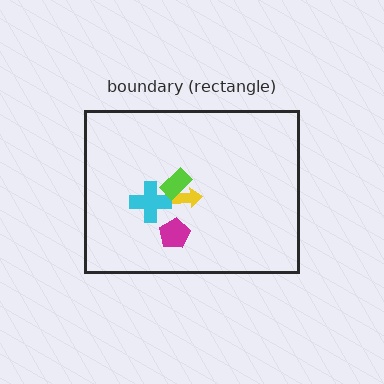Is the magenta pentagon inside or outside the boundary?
Inside.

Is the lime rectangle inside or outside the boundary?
Inside.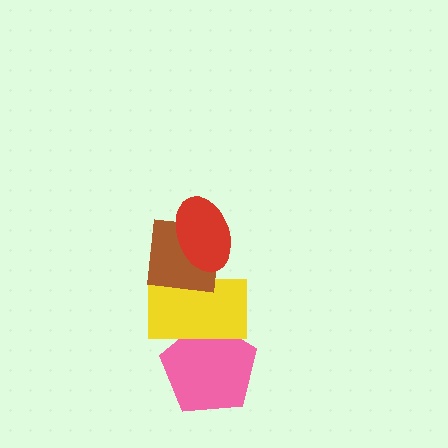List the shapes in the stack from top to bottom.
From top to bottom: the red ellipse, the brown square, the yellow rectangle, the pink pentagon.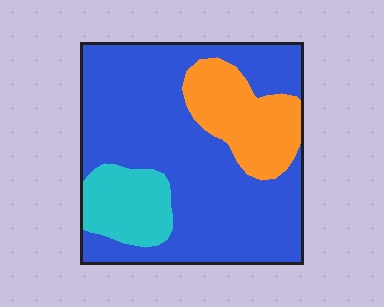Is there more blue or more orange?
Blue.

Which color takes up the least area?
Cyan, at roughly 15%.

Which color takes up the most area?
Blue, at roughly 70%.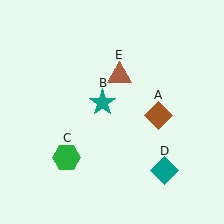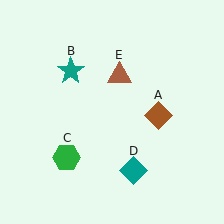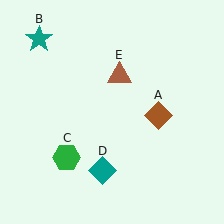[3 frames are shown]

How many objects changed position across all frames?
2 objects changed position: teal star (object B), teal diamond (object D).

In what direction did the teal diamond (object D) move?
The teal diamond (object D) moved left.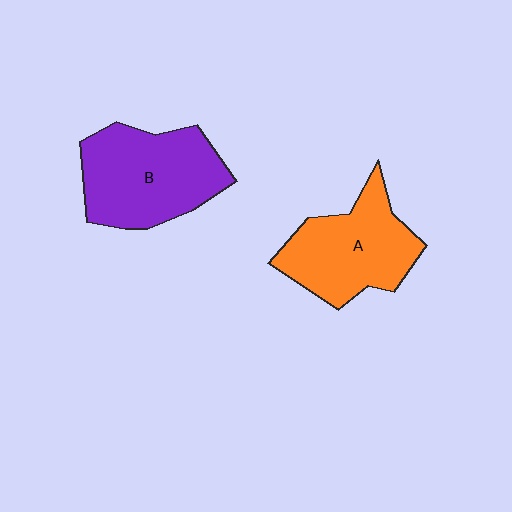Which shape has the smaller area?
Shape A (orange).